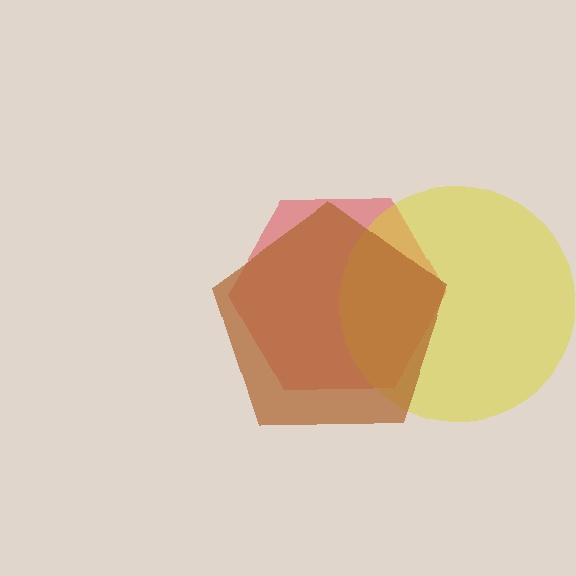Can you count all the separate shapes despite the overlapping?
Yes, there are 3 separate shapes.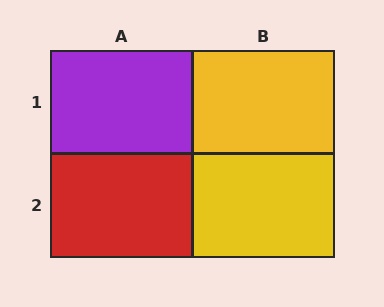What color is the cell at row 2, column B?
Yellow.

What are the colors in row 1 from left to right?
Purple, yellow.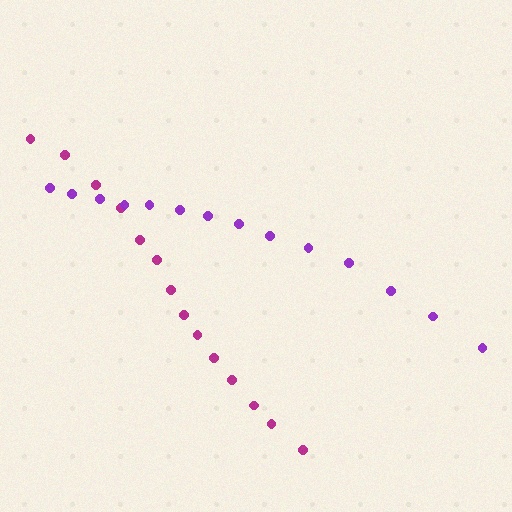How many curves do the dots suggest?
There are 2 distinct paths.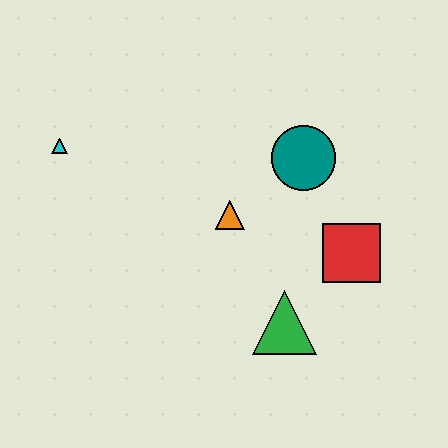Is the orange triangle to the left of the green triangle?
Yes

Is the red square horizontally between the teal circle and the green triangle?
No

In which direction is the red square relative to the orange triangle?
The red square is to the right of the orange triangle.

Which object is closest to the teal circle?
The orange triangle is closest to the teal circle.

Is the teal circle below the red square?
No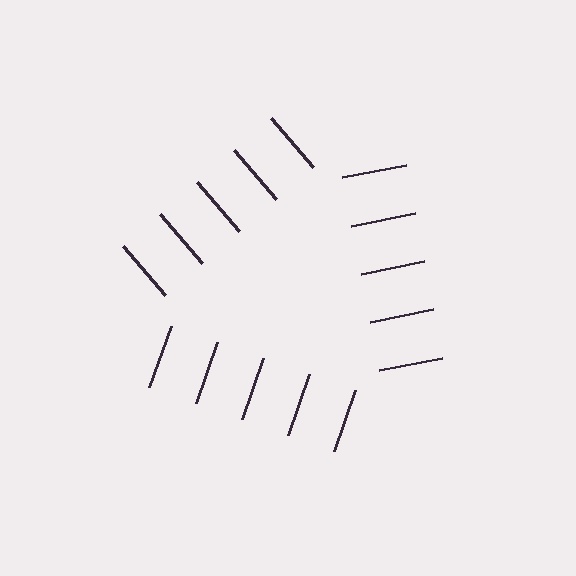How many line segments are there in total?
15 — 5 along each of the 3 edges.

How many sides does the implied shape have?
3 sides — the line-ends trace a triangle.